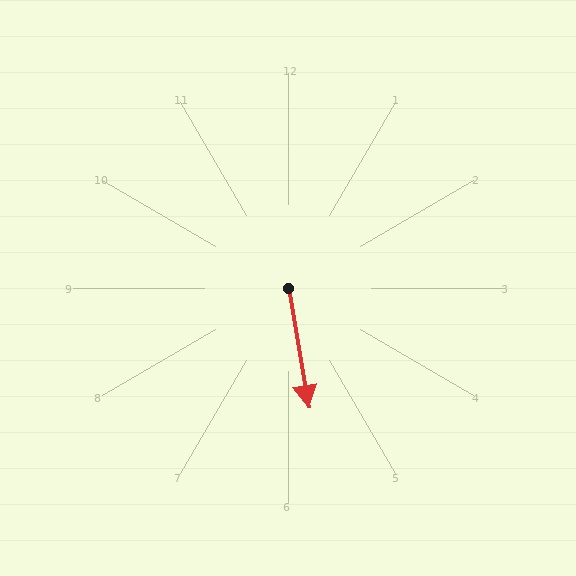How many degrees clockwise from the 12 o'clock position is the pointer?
Approximately 170 degrees.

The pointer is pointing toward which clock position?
Roughly 6 o'clock.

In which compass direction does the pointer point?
South.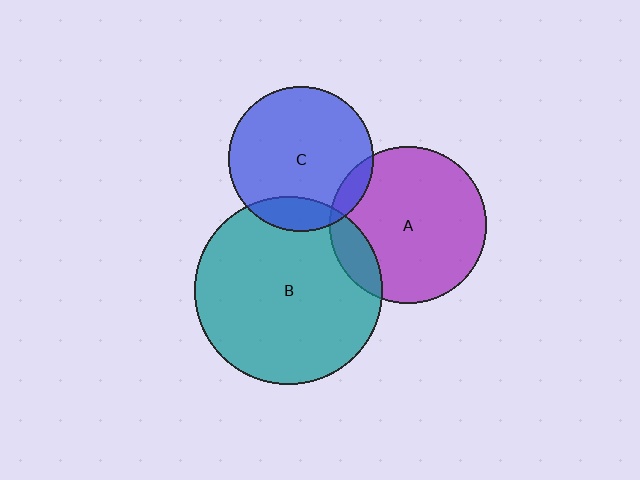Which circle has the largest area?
Circle B (teal).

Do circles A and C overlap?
Yes.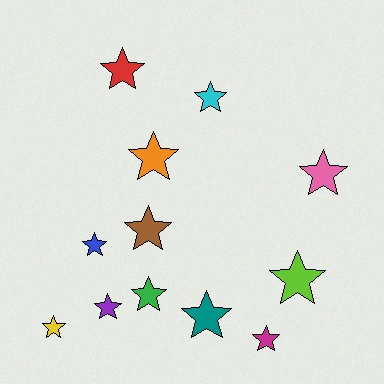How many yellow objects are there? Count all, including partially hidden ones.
There is 1 yellow object.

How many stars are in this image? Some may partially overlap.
There are 12 stars.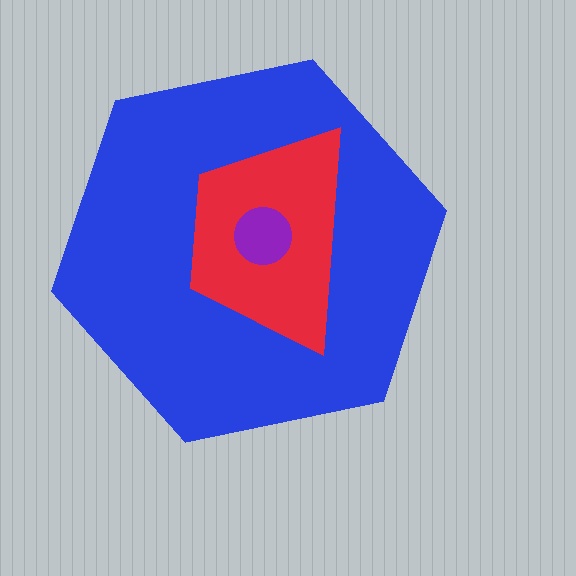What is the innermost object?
The purple circle.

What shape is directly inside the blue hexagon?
The red trapezoid.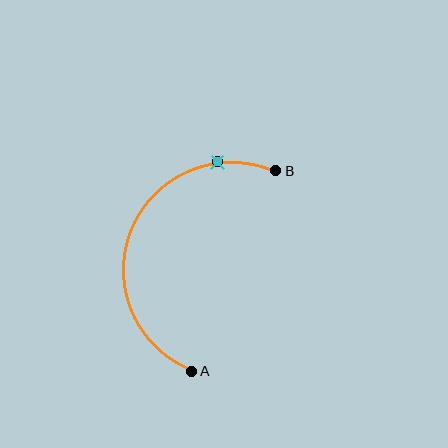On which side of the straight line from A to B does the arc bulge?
The arc bulges to the left of the straight line connecting A and B.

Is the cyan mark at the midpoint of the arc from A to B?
No. The cyan mark lies on the arc but is closer to endpoint B. The arc midpoint would be at the point on the curve equidistant along the arc from both A and B.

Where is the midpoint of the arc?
The arc midpoint is the point on the curve farthest from the straight line joining A and B. It sits to the left of that line.